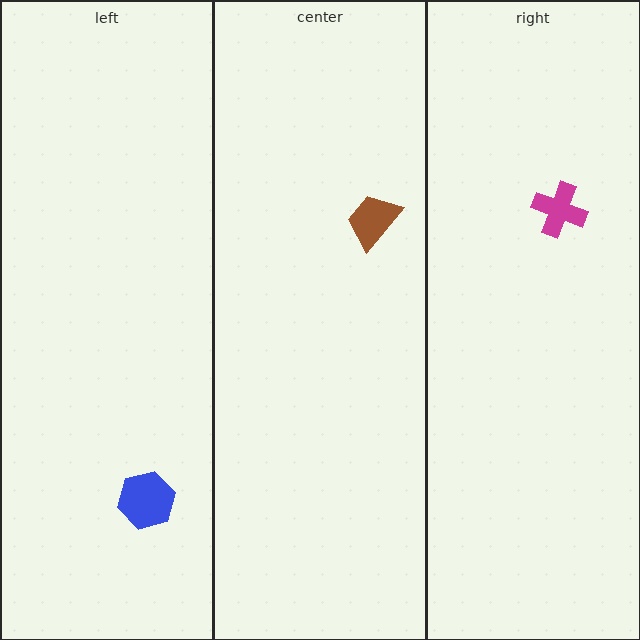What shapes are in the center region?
The brown trapezoid.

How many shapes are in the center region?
1.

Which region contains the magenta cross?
The right region.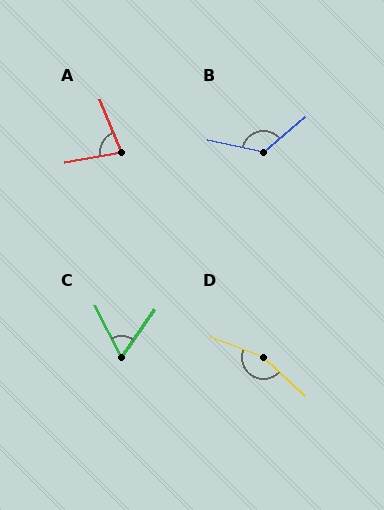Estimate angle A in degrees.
Approximately 77 degrees.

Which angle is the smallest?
C, at approximately 62 degrees.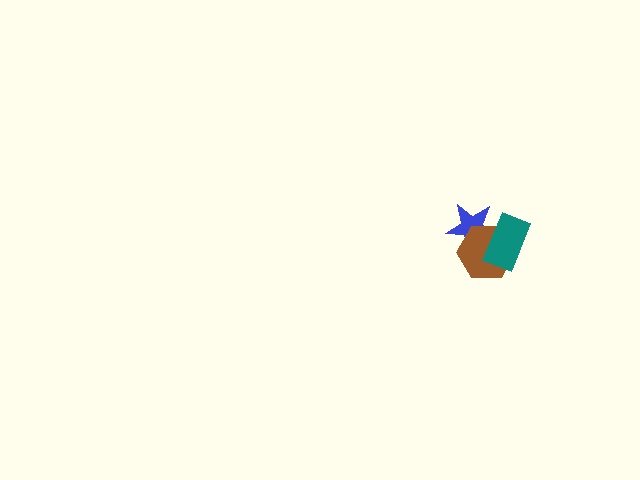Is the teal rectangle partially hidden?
No, no other shape covers it.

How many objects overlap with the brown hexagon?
2 objects overlap with the brown hexagon.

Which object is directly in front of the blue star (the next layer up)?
The brown hexagon is directly in front of the blue star.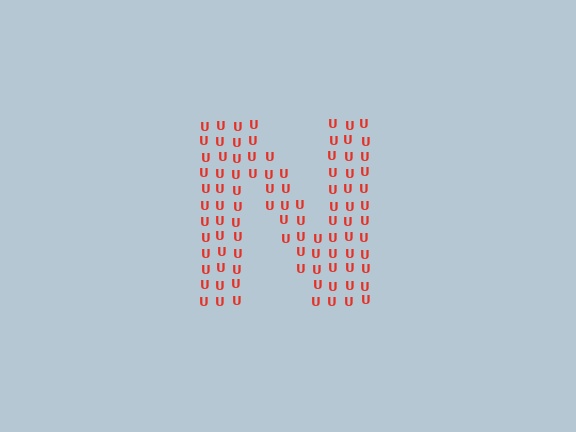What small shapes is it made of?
It is made of small letter U's.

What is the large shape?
The large shape is the letter N.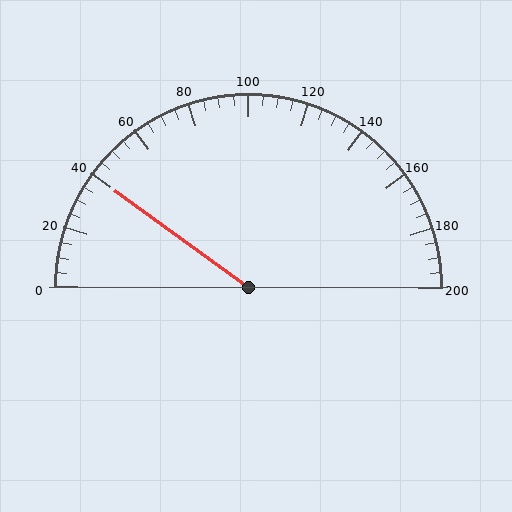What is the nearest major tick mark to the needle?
The nearest major tick mark is 40.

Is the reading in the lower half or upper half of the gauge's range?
The reading is in the lower half of the range (0 to 200).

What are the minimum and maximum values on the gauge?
The gauge ranges from 0 to 200.